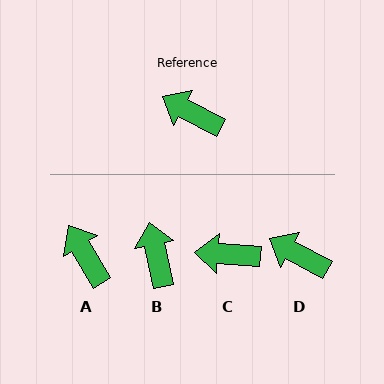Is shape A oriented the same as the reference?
No, it is off by about 31 degrees.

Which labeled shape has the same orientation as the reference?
D.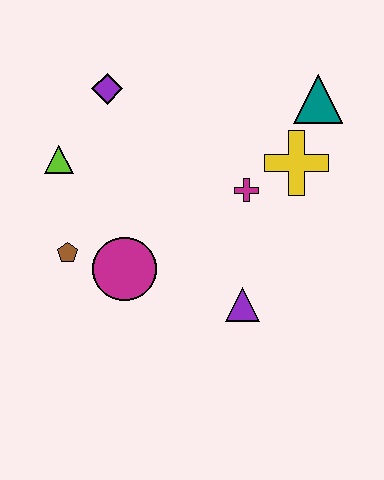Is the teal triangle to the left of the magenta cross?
No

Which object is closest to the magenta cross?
The yellow cross is closest to the magenta cross.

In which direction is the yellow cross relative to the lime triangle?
The yellow cross is to the right of the lime triangle.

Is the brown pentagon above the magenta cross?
No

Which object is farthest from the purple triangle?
The purple diamond is farthest from the purple triangle.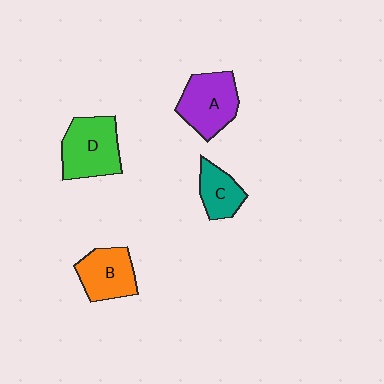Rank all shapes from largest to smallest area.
From largest to smallest: D (green), A (purple), B (orange), C (teal).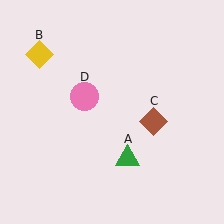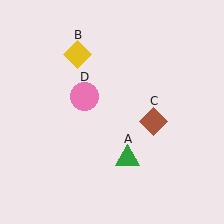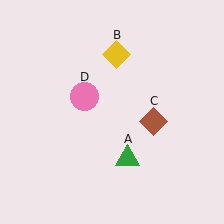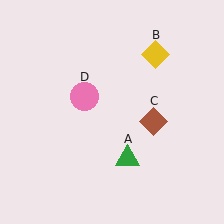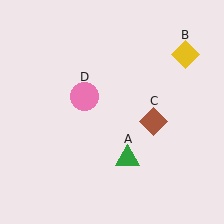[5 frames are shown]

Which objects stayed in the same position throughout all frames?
Green triangle (object A) and brown diamond (object C) and pink circle (object D) remained stationary.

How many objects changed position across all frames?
1 object changed position: yellow diamond (object B).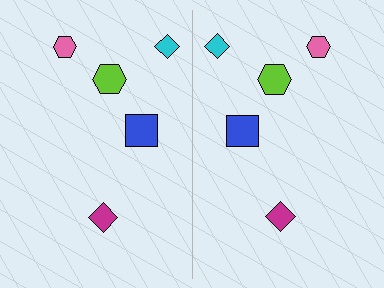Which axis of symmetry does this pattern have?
The pattern has a vertical axis of symmetry running through the center of the image.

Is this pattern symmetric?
Yes, this pattern has bilateral (reflection) symmetry.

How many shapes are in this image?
There are 10 shapes in this image.